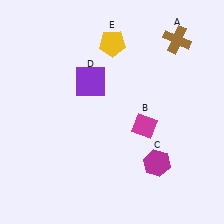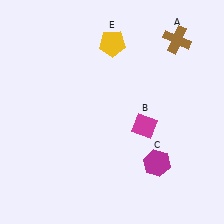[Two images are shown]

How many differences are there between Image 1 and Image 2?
There is 1 difference between the two images.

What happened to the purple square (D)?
The purple square (D) was removed in Image 2. It was in the top-left area of Image 1.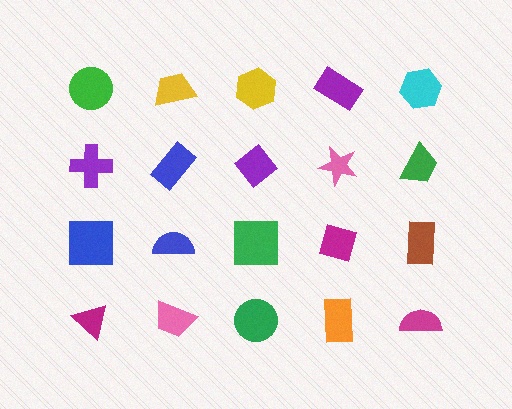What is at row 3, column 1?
A blue square.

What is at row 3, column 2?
A blue semicircle.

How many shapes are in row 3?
5 shapes.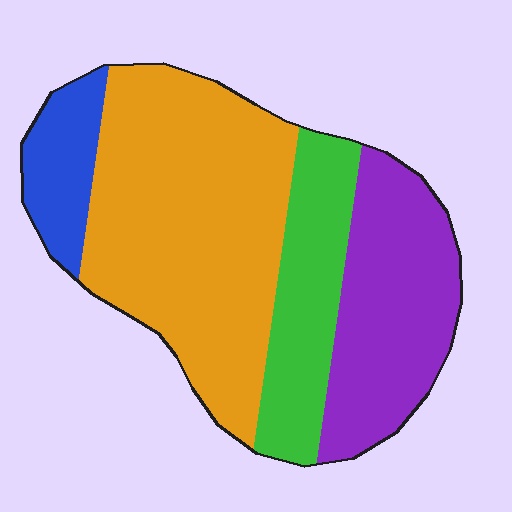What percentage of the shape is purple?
Purple takes up about one quarter (1/4) of the shape.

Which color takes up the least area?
Blue, at roughly 10%.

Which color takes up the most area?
Orange, at roughly 45%.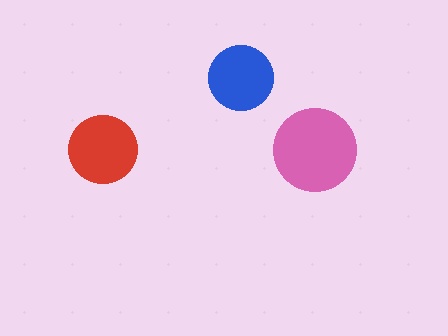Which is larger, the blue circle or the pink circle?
The pink one.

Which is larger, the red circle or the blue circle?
The red one.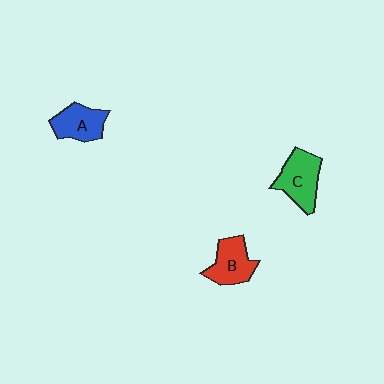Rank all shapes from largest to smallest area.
From largest to smallest: C (green), B (red), A (blue).